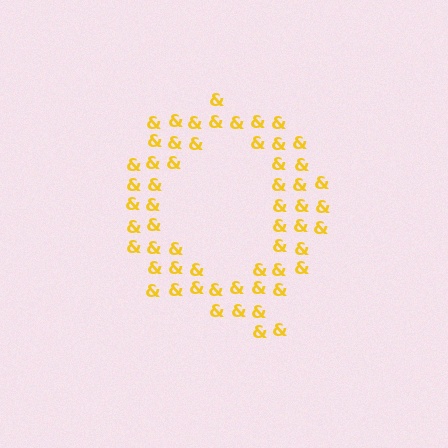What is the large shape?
The large shape is the letter Q.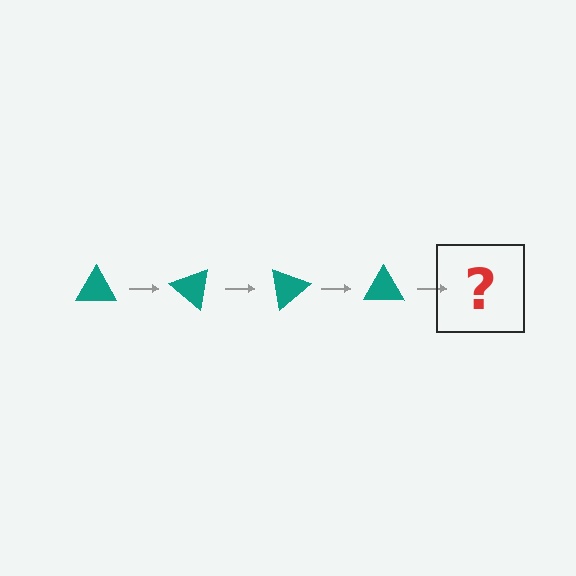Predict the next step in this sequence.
The next step is a teal triangle rotated 160 degrees.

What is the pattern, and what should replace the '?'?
The pattern is that the triangle rotates 40 degrees each step. The '?' should be a teal triangle rotated 160 degrees.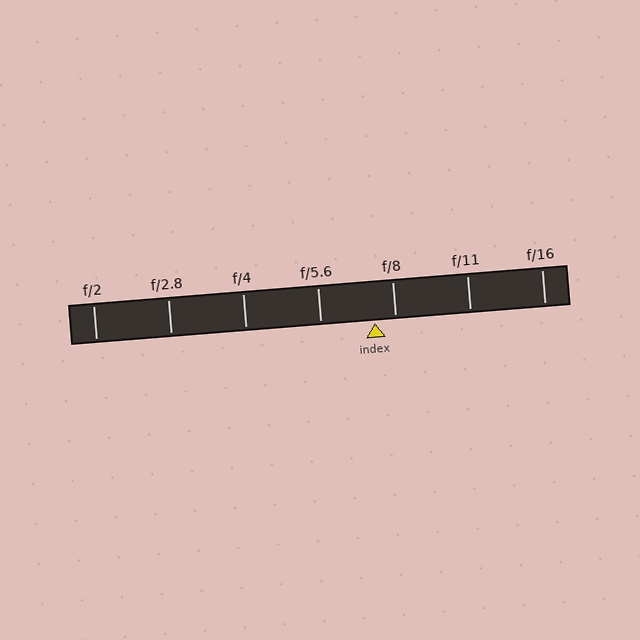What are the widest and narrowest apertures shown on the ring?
The widest aperture shown is f/2 and the narrowest is f/16.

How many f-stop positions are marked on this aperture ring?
There are 7 f-stop positions marked.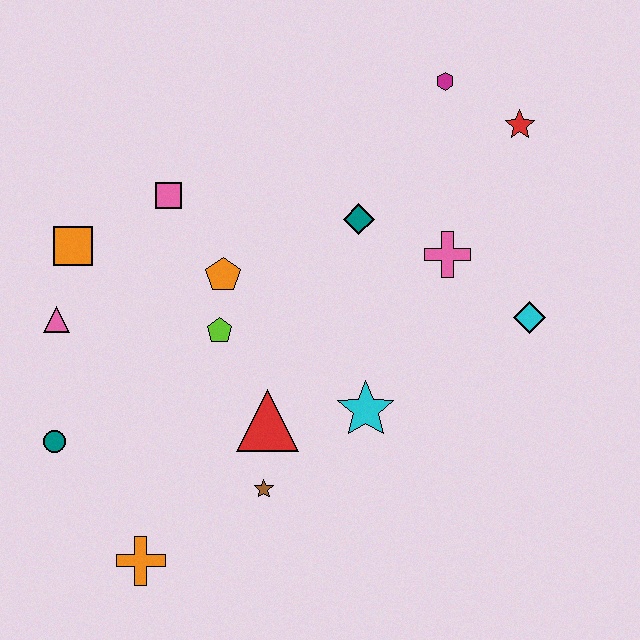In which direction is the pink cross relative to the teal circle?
The pink cross is to the right of the teal circle.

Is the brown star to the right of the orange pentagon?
Yes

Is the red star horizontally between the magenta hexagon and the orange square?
No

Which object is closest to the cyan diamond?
The pink cross is closest to the cyan diamond.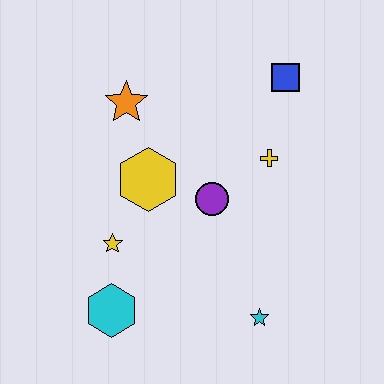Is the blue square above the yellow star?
Yes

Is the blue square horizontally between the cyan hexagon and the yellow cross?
No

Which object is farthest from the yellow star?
The blue square is farthest from the yellow star.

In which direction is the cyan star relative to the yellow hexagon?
The cyan star is below the yellow hexagon.